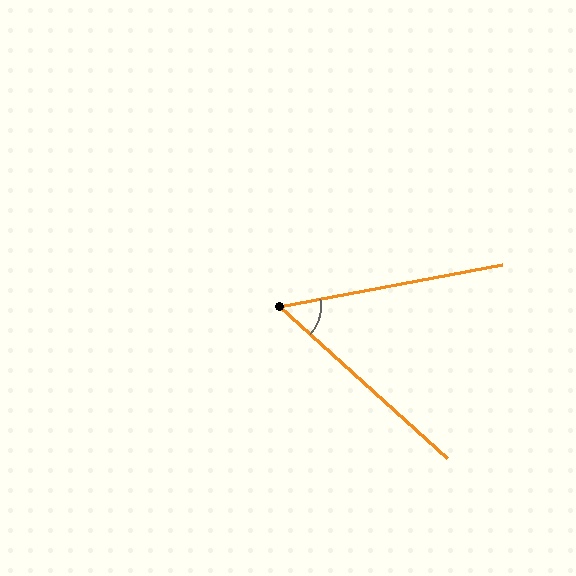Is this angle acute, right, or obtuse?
It is acute.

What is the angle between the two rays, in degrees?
Approximately 53 degrees.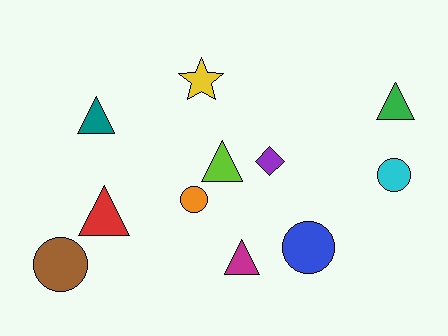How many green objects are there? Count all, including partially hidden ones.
There is 1 green object.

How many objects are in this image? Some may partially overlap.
There are 11 objects.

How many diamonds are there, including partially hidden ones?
There is 1 diamond.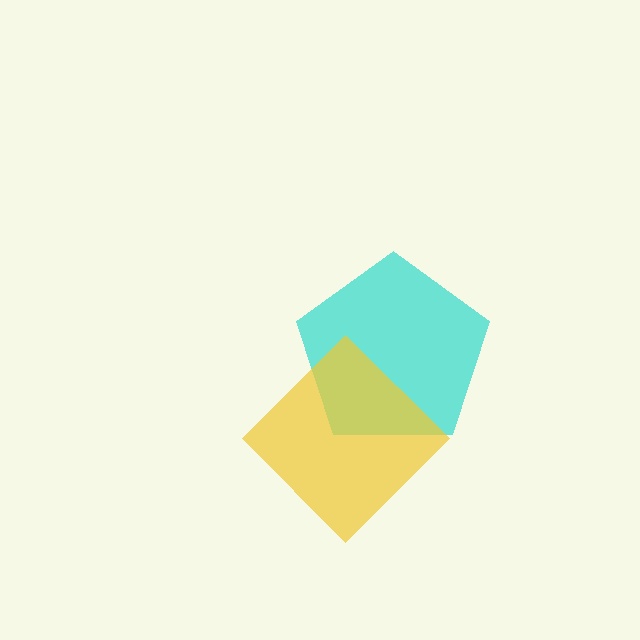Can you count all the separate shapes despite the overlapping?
Yes, there are 2 separate shapes.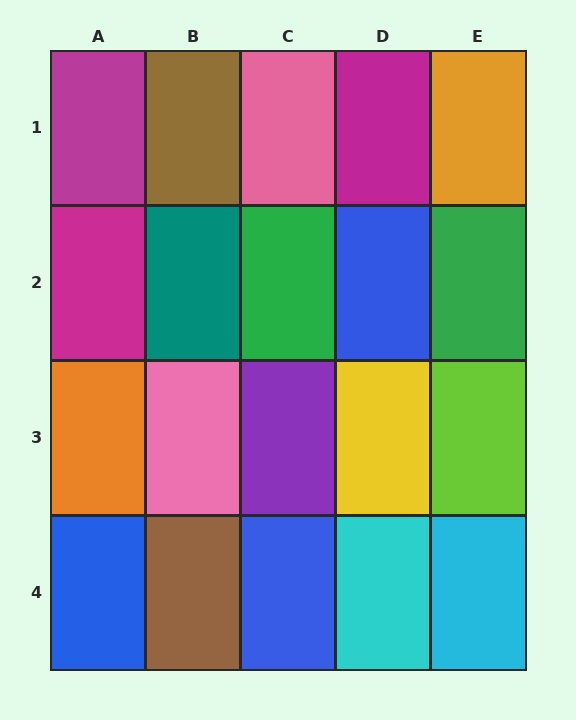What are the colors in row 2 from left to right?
Magenta, teal, green, blue, green.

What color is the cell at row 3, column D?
Yellow.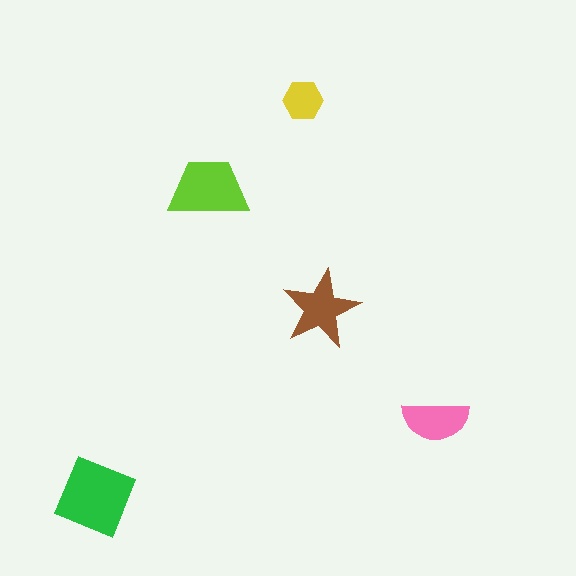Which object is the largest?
The green diamond.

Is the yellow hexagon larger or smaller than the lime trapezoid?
Smaller.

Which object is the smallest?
The yellow hexagon.